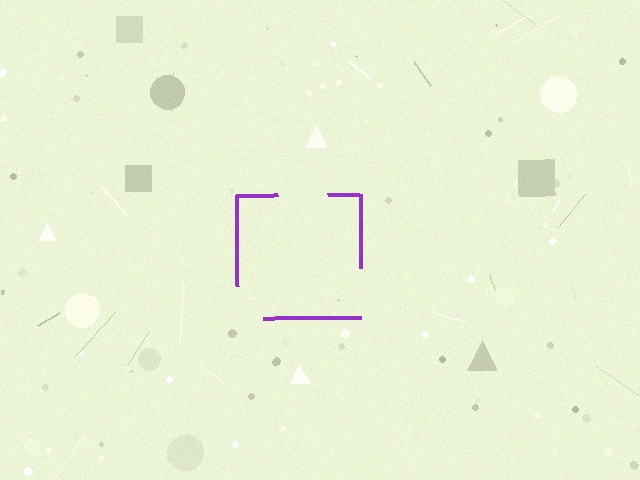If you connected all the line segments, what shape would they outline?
They would outline a square.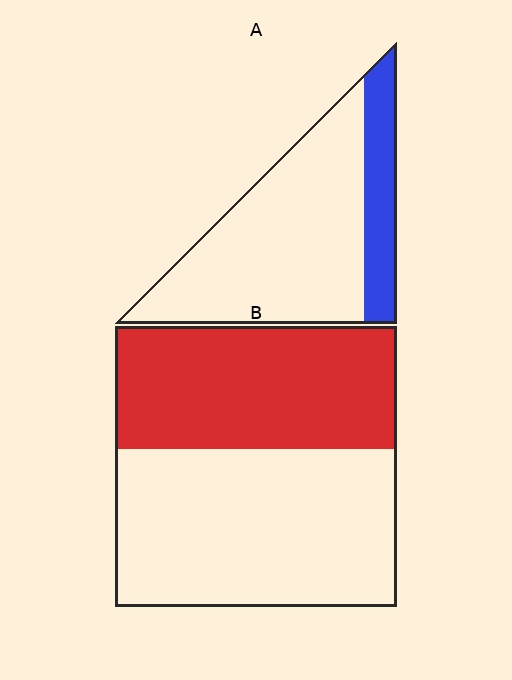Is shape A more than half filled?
No.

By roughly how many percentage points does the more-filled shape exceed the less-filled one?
By roughly 20 percentage points (B over A).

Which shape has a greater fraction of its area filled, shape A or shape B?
Shape B.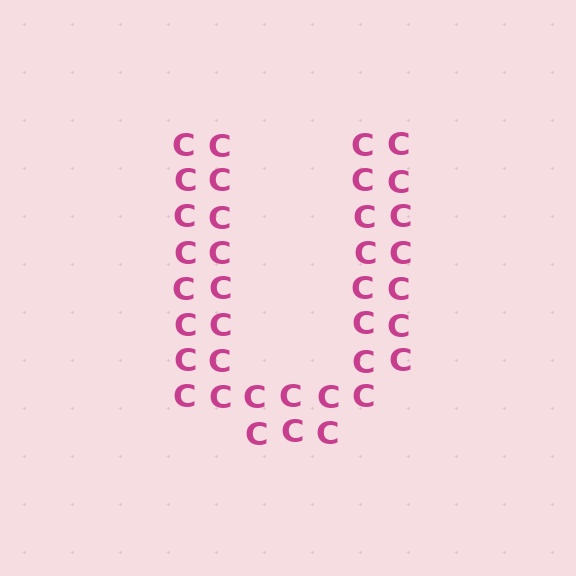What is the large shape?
The large shape is the letter U.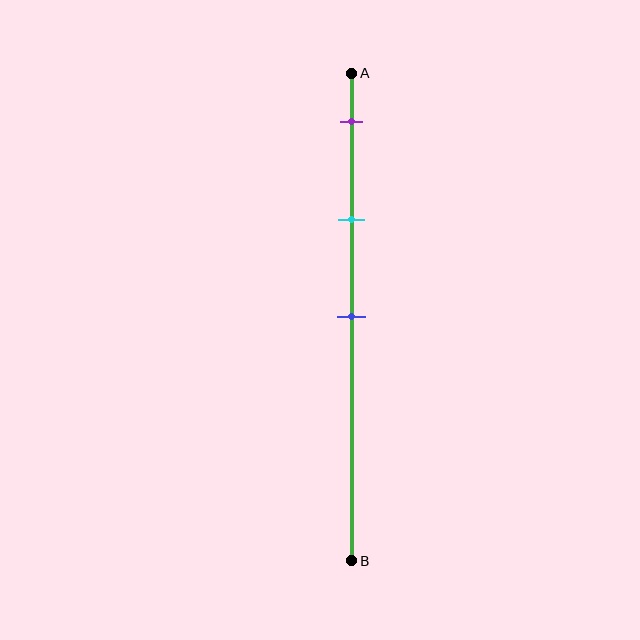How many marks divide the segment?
There are 3 marks dividing the segment.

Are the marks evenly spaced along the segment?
Yes, the marks are approximately evenly spaced.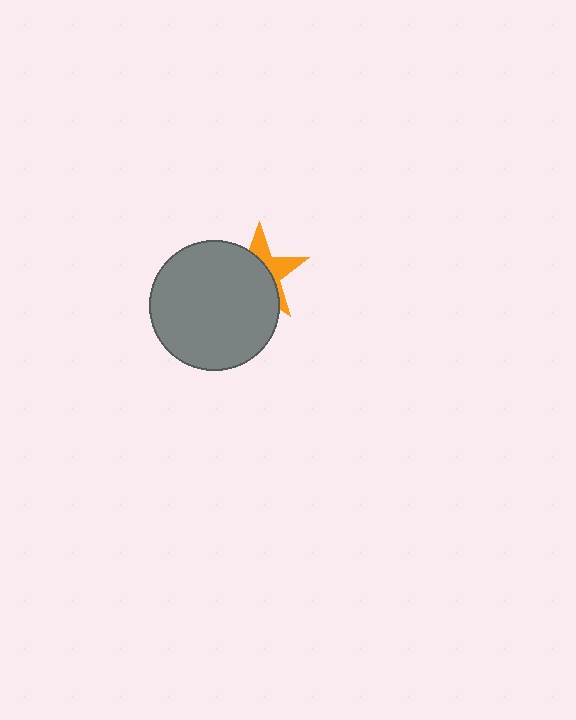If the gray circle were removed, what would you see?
You would see the complete orange star.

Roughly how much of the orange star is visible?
A small part of it is visible (roughly 37%).